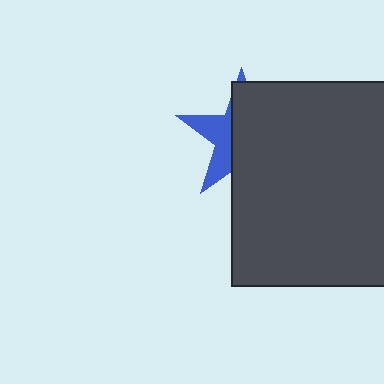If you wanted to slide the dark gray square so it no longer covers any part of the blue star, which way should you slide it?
Slide it right — that is the most direct way to separate the two shapes.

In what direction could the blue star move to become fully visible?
The blue star could move left. That would shift it out from behind the dark gray square entirely.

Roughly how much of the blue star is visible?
A small part of it is visible (roughly 36%).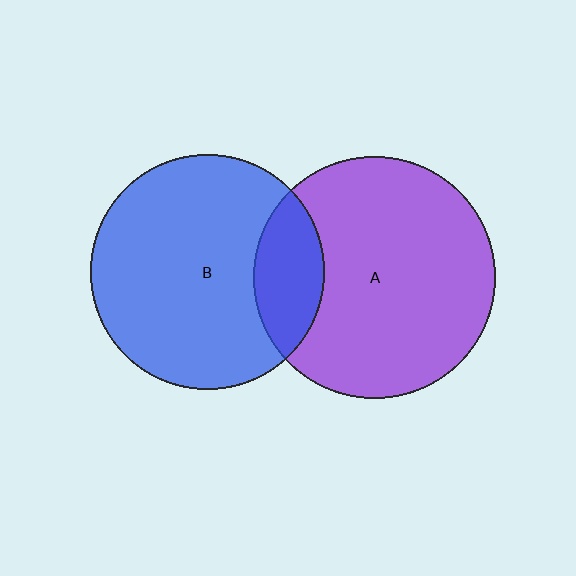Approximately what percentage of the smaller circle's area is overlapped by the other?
Approximately 20%.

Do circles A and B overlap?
Yes.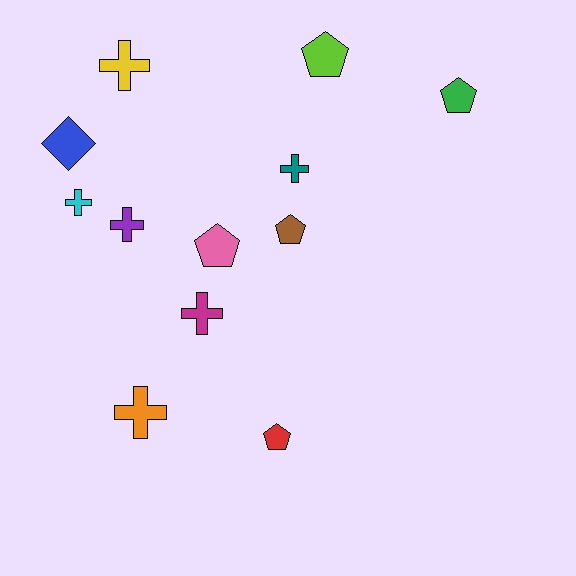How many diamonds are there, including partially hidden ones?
There is 1 diamond.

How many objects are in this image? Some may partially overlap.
There are 12 objects.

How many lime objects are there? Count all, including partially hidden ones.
There is 1 lime object.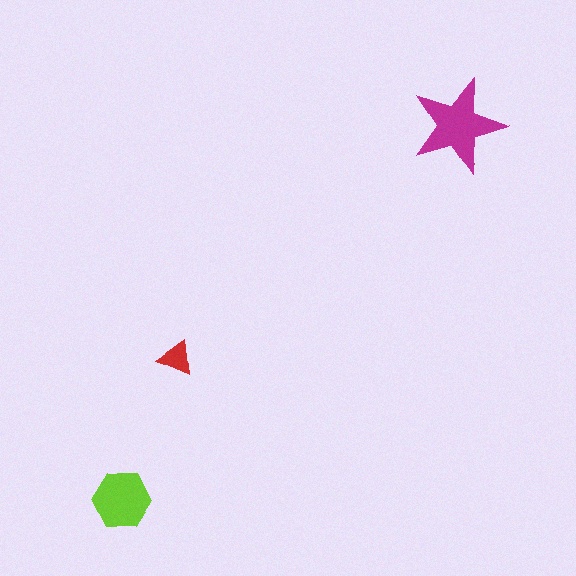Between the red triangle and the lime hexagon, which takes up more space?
The lime hexagon.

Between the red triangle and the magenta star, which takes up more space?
The magenta star.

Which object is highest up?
The magenta star is topmost.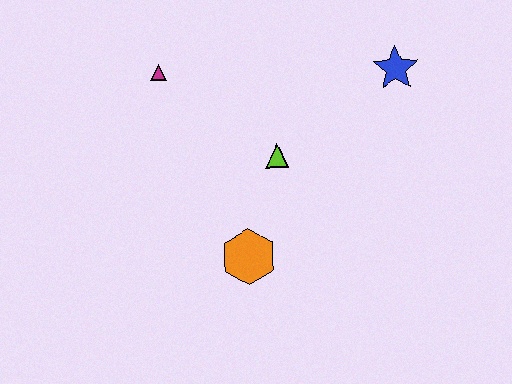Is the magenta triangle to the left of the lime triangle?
Yes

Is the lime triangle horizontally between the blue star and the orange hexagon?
Yes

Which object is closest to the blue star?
The lime triangle is closest to the blue star.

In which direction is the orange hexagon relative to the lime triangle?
The orange hexagon is below the lime triangle.